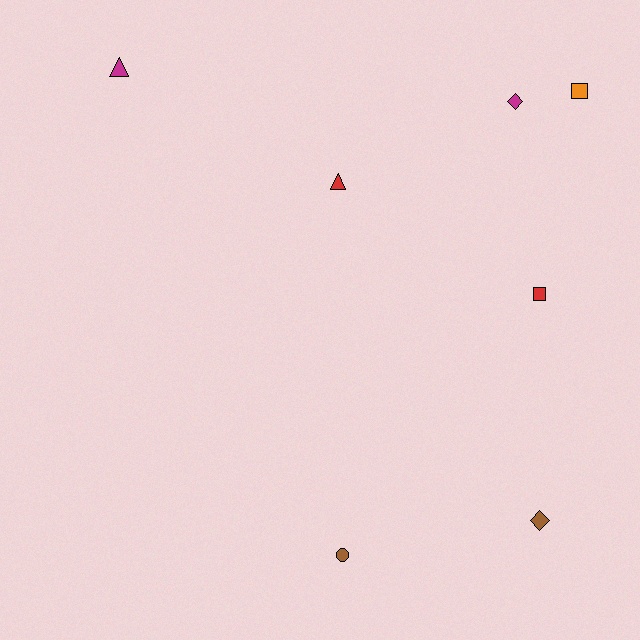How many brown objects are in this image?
There are 2 brown objects.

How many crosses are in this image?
There are no crosses.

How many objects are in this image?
There are 7 objects.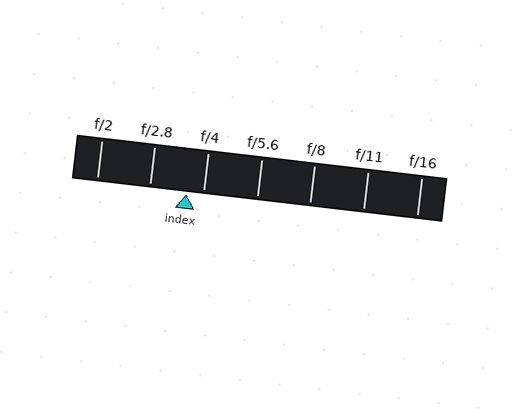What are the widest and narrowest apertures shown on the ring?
The widest aperture shown is f/2 and the narrowest is f/16.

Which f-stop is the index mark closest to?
The index mark is closest to f/4.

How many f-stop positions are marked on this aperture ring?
There are 7 f-stop positions marked.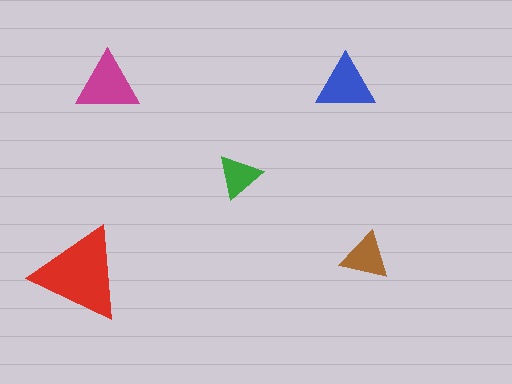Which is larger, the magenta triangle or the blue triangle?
The magenta one.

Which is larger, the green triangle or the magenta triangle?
The magenta one.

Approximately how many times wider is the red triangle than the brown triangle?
About 2 times wider.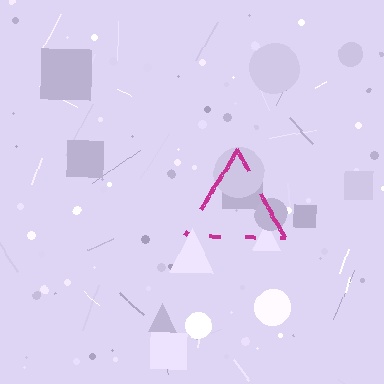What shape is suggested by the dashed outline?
The dashed outline suggests a triangle.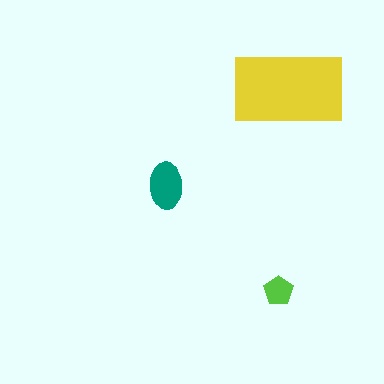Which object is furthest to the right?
The yellow rectangle is rightmost.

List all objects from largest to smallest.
The yellow rectangle, the teal ellipse, the lime pentagon.